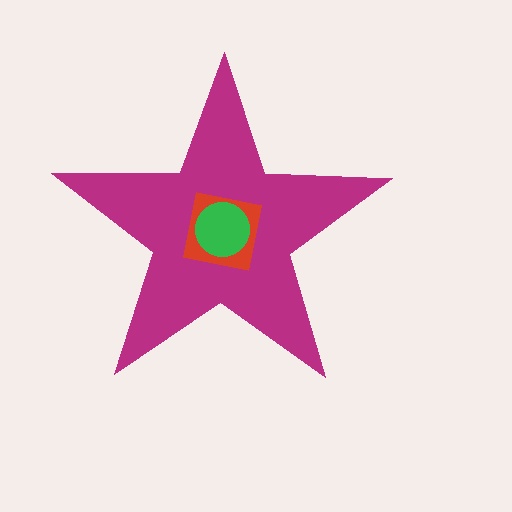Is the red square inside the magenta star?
Yes.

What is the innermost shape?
The green circle.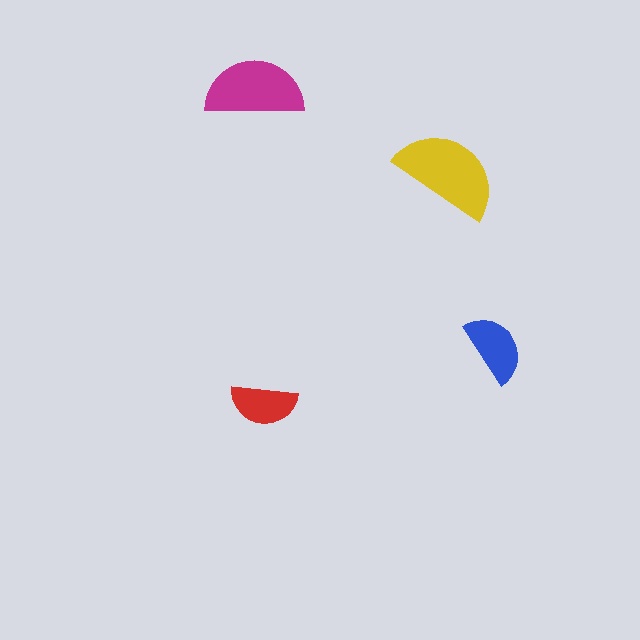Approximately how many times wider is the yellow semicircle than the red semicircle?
About 1.5 times wider.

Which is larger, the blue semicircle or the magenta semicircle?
The magenta one.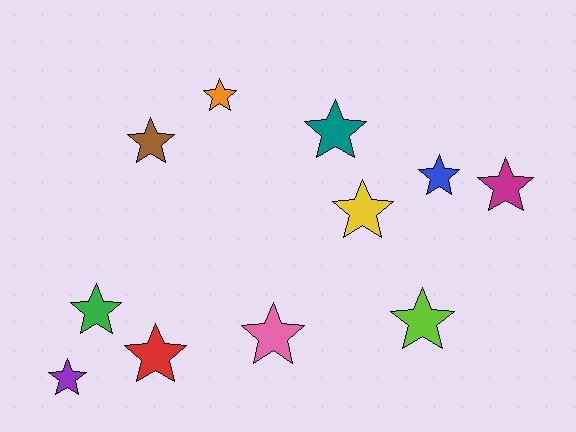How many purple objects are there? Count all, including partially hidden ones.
There is 1 purple object.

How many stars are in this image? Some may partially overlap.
There are 11 stars.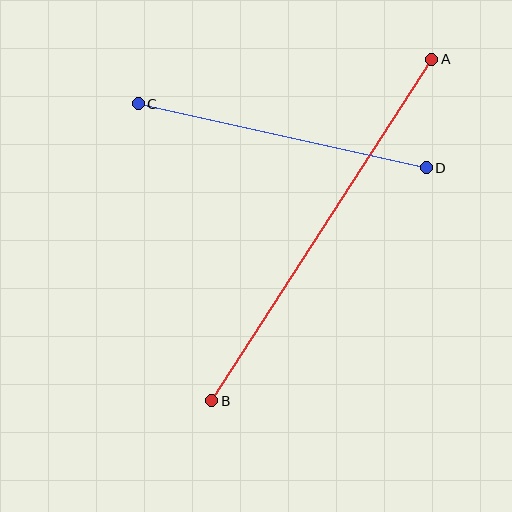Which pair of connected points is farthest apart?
Points A and B are farthest apart.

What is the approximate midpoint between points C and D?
The midpoint is at approximately (282, 136) pixels.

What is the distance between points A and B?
The distance is approximately 407 pixels.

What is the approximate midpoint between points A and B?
The midpoint is at approximately (322, 230) pixels.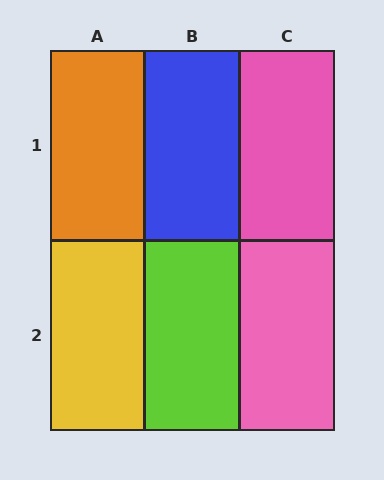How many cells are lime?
1 cell is lime.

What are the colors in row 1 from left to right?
Orange, blue, pink.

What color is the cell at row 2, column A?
Yellow.